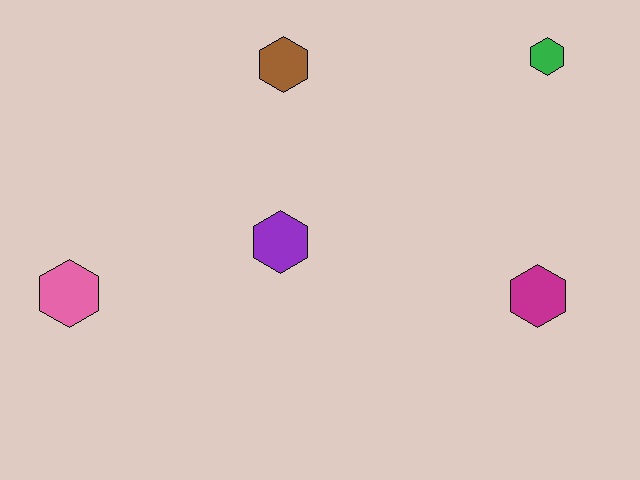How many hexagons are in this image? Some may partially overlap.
There are 5 hexagons.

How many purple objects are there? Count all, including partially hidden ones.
There is 1 purple object.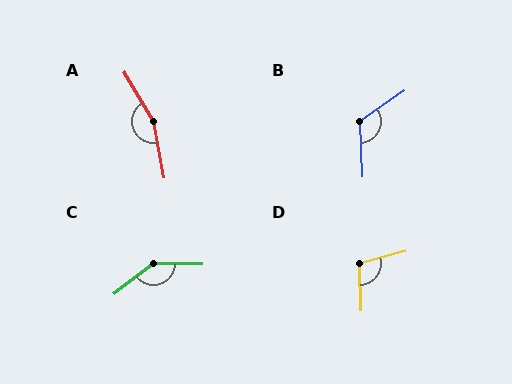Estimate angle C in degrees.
Approximately 141 degrees.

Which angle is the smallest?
D, at approximately 104 degrees.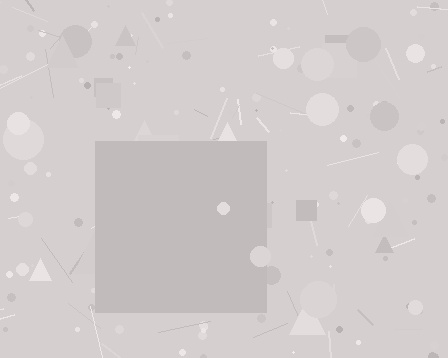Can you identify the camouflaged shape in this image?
The camouflaged shape is a square.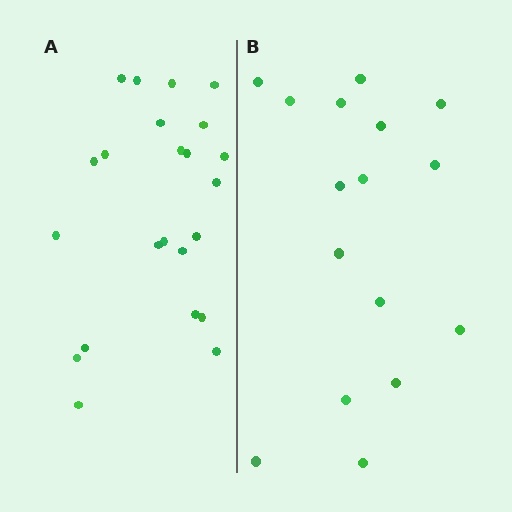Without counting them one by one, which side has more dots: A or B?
Region A (the left region) has more dots.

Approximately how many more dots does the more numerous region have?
Region A has roughly 8 or so more dots than region B.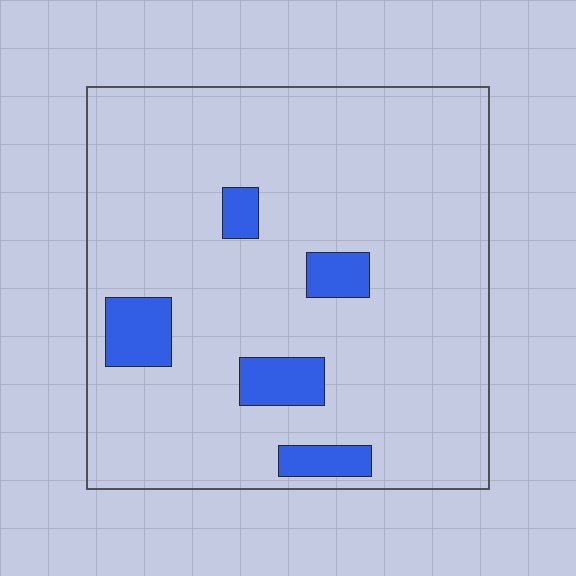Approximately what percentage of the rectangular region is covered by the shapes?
Approximately 10%.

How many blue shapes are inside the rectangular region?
5.